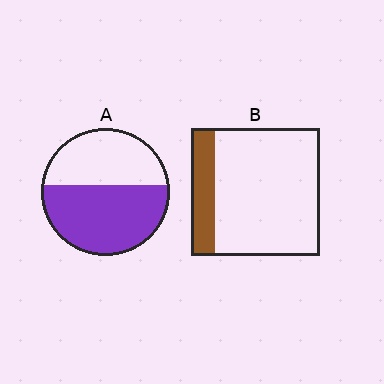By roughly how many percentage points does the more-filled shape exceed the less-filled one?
By roughly 40 percentage points (A over B).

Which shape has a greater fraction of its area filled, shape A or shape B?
Shape A.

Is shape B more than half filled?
No.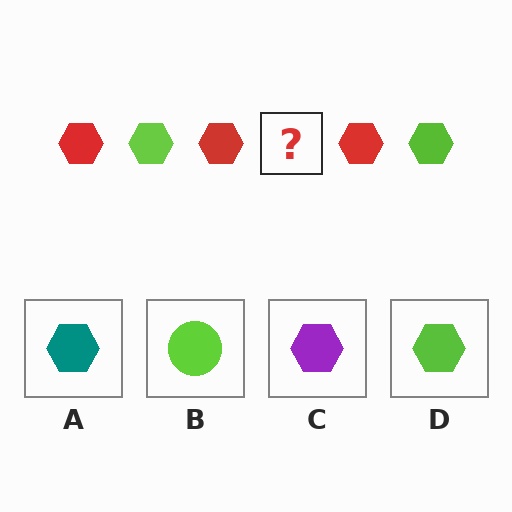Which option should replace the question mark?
Option D.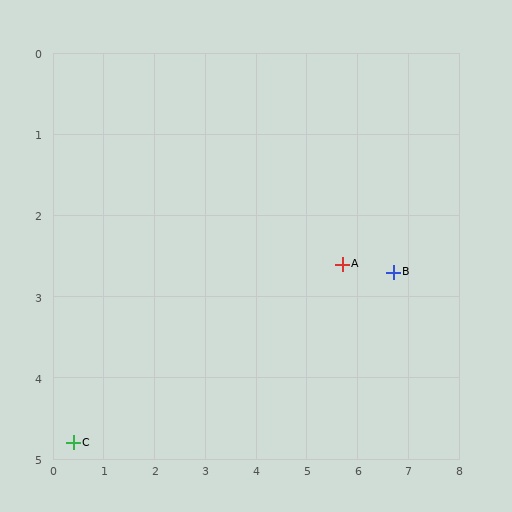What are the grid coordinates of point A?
Point A is at approximately (5.7, 2.6).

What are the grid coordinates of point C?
Point C is at approximately (0.4, 4.8).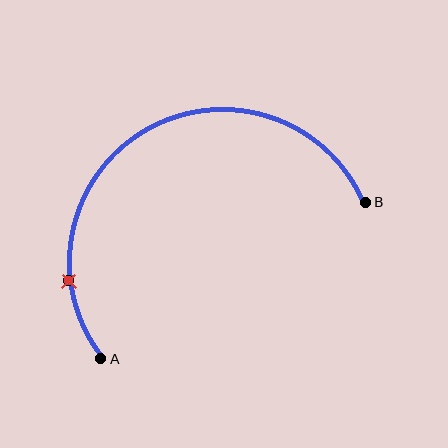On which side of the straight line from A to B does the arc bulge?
The arc bulges above the straight line connecting A and B.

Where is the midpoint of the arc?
The arc midpoint is the point on the curve farthest from the straight line joining A and B. It sits above that line.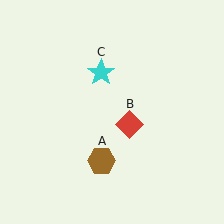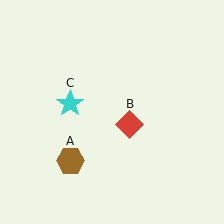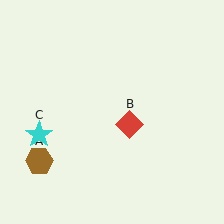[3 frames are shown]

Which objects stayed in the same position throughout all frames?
Red diamond (object B) remained stationary.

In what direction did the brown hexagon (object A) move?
The brown hexagon (object A) moved left.